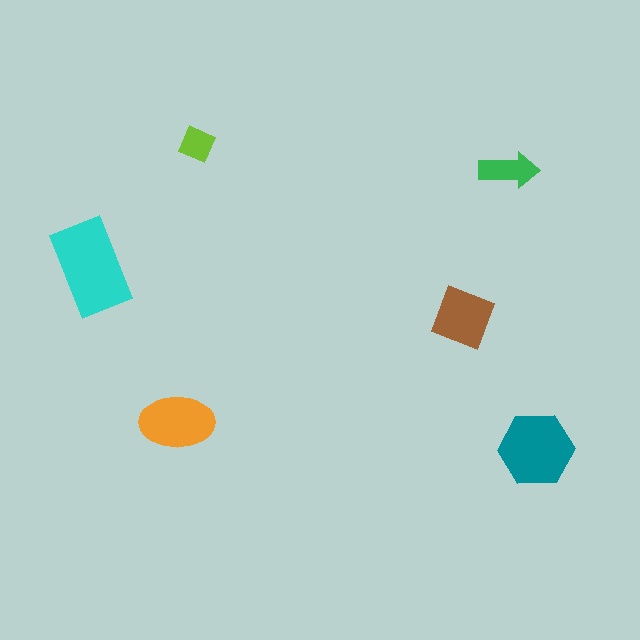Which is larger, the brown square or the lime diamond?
The brown square.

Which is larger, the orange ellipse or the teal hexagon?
The teal hexagon.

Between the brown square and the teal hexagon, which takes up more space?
The teal hexagon.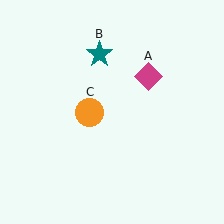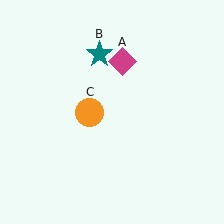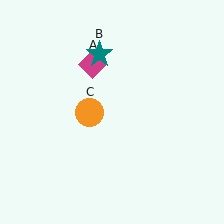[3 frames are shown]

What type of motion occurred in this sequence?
The magenta diamond (object A) rotated counterclockwise around the center of the scene.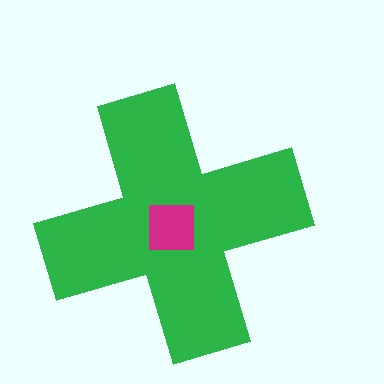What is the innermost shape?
The magenta square.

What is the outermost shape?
The green cross.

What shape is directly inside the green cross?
The magenta square.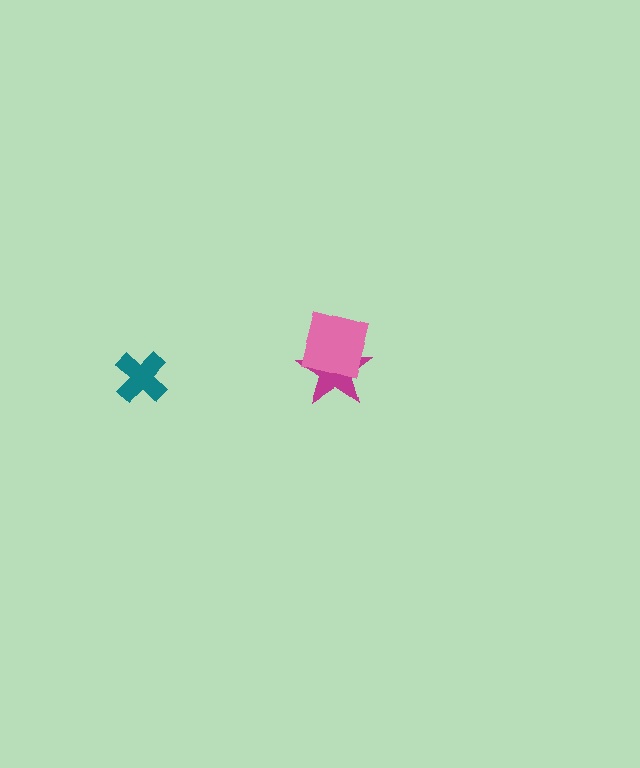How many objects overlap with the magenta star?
1 object overlaps with the magenta star.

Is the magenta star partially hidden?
Yes, it is partially covered by another shape.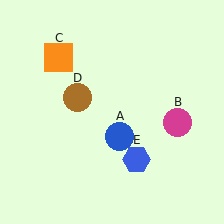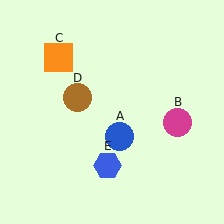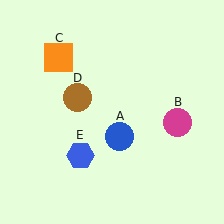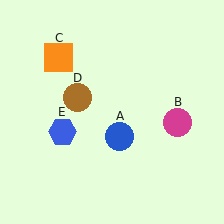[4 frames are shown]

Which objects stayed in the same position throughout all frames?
Blue circle (object A) and magenta circle (object B) and orange square (object C) and brown circle (object D) remained stationary.